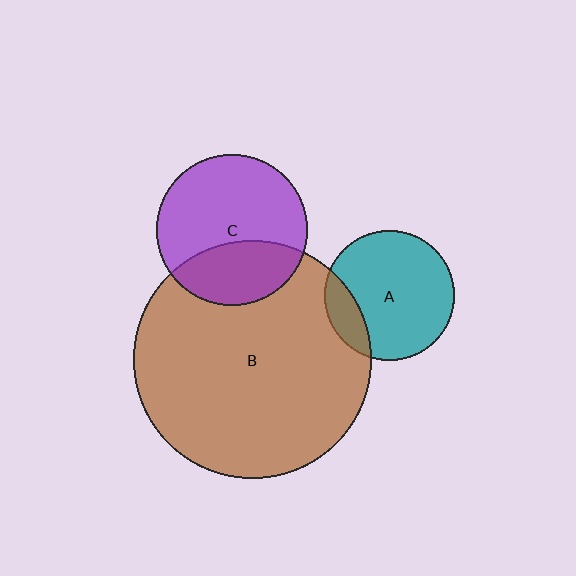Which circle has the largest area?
Circle B (brown).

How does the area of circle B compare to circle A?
Approximately 3.4 times.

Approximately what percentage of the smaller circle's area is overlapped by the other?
Approximately 15%.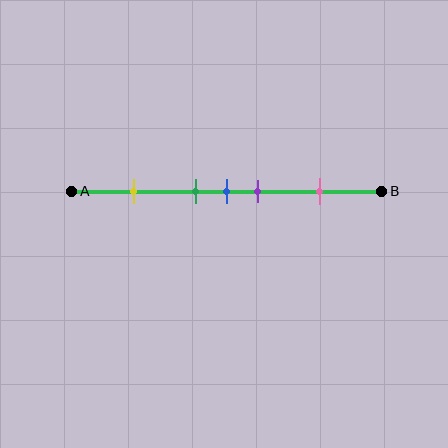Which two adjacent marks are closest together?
The green and blue marks are the closest adjacent pair.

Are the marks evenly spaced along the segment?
No, the marks are not evenly spaced.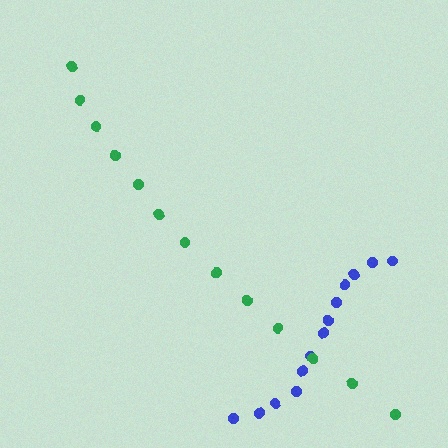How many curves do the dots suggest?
There are 2 distinct paths.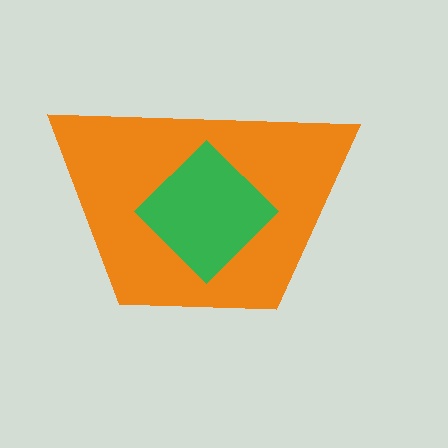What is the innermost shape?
The green diamond.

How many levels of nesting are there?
2.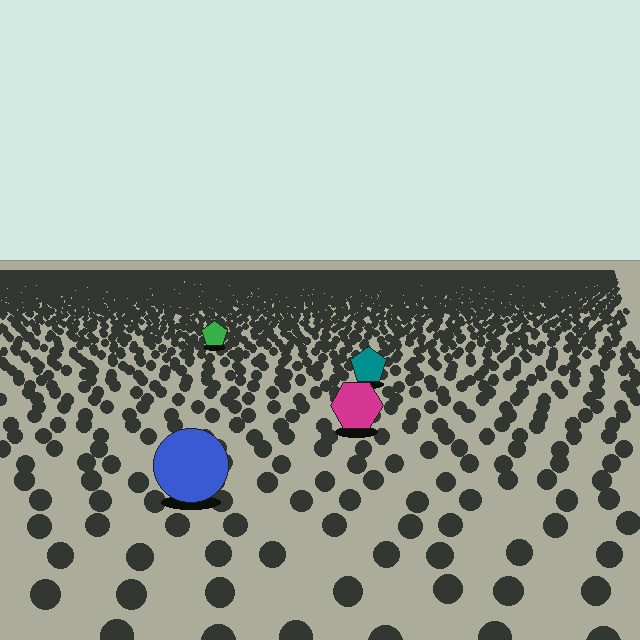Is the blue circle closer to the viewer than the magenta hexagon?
Yes. The blue circle is closer — you can tell from the texture gradient: the ground texture is coarser near it.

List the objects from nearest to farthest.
From nearest to farthest: the blue circle, the magenta hexagon, the teal pentagon, the green pentagon.